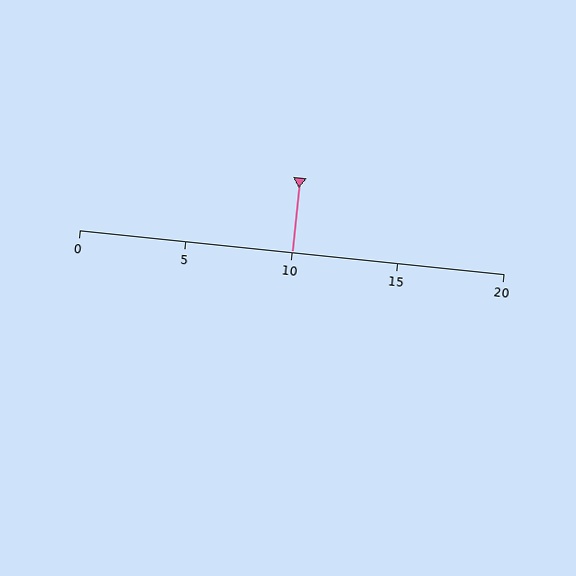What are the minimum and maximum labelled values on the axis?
The axis runs from 0 to 20.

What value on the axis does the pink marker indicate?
The marker indicates approximately 10.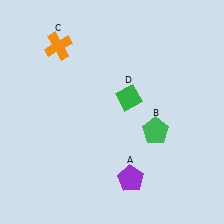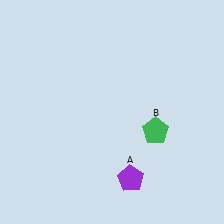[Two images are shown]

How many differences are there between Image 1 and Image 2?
There are 2 differences between the two images.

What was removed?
The green diamond (D), the orange cross (C) were removed in Image 2.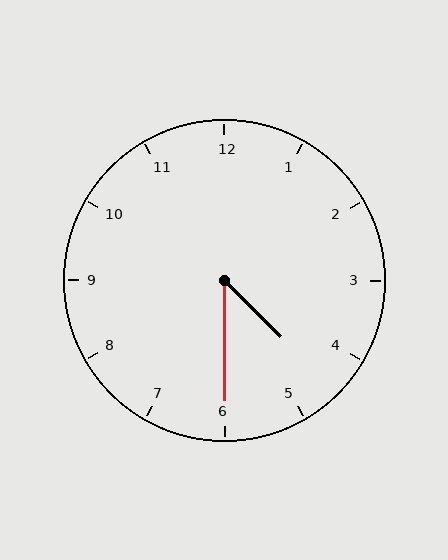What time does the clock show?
4:30.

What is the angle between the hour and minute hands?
Approximately 45 degrees.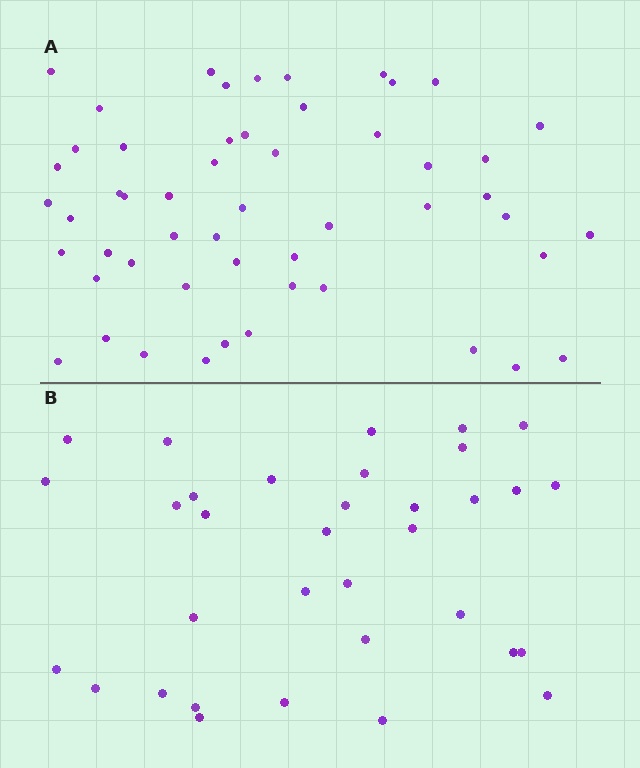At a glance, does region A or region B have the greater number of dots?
Region A (the top region) has more dots.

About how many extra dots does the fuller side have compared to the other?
Region A has approximately 20 more dots than region B.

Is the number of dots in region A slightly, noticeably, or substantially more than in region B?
Region A has substantially more. The ratio is roughly 1.6 to 1.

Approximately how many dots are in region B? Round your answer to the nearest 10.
About 30 dots. (The exact count is 34, which rounds to 30.)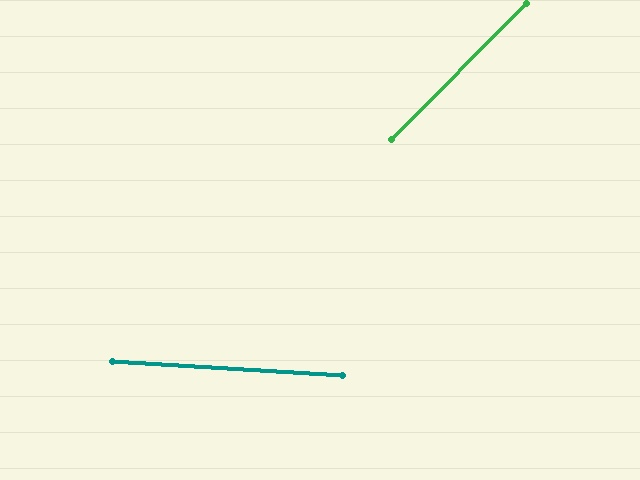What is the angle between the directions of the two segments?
Approximately 49 degrees.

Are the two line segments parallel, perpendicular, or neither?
Neither parallel nor perpendicular — they differ by about 49°.